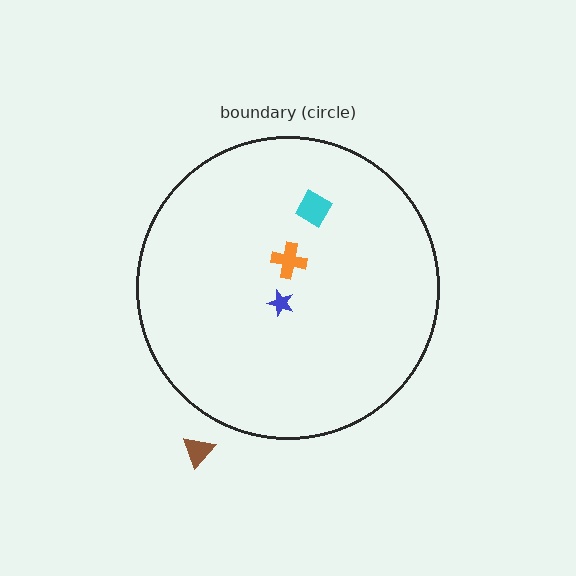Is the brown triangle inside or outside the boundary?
Outside.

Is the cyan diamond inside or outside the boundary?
Inside.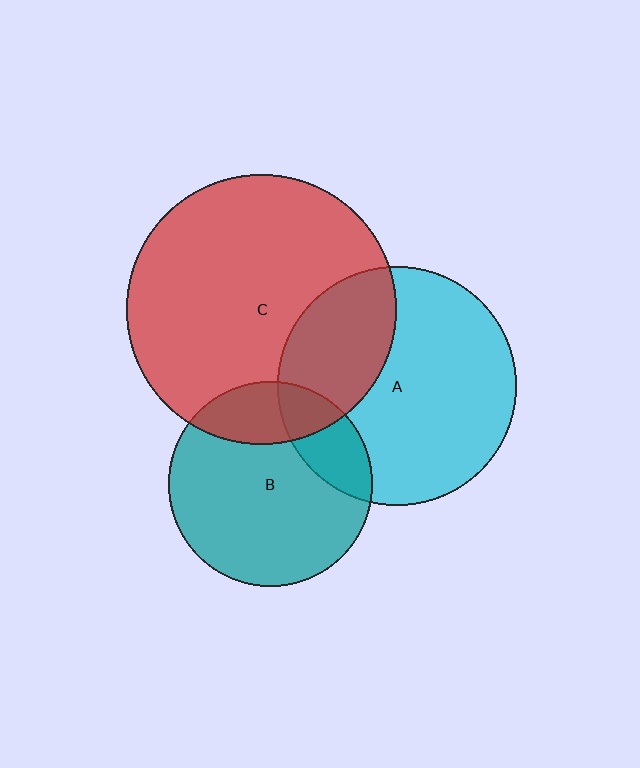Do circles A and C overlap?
Yes.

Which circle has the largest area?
Circle C (red).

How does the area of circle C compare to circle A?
Approximately 1.3 times.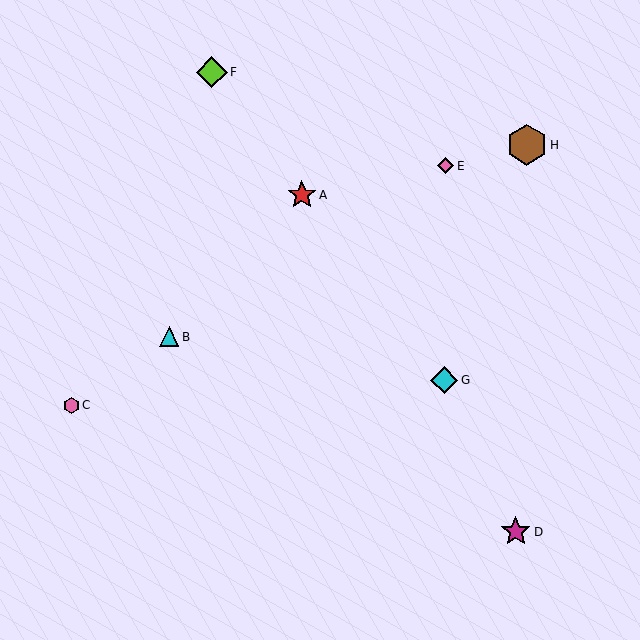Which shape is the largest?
The brown hexagon (labeled H) is the largest.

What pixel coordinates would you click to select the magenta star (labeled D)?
Click at (516, 532) to select the magenta star D.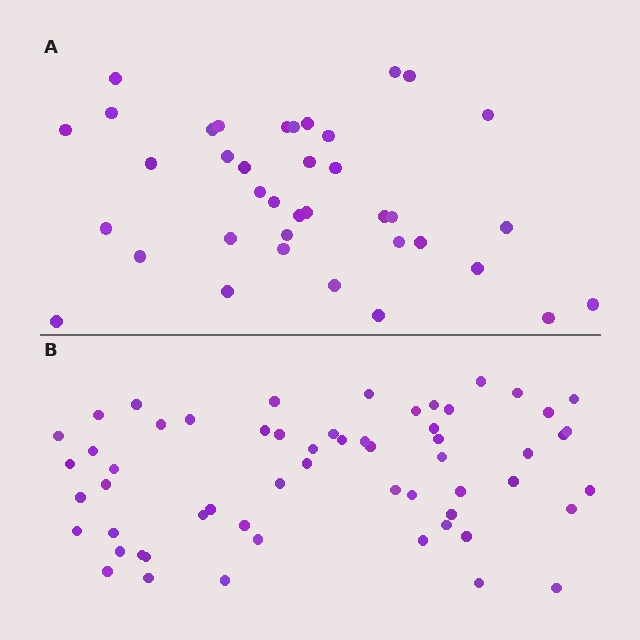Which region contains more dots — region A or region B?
Region B (the bottom region) has more dots.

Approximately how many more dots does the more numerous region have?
Region B has approximately 20 more dots than region A.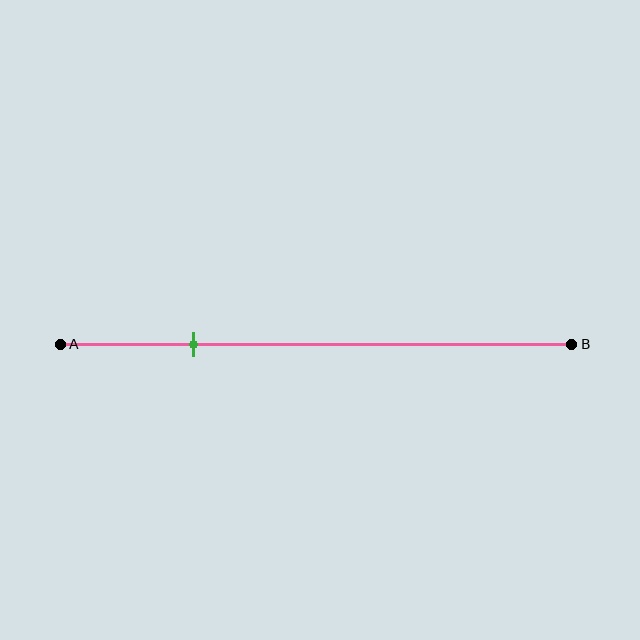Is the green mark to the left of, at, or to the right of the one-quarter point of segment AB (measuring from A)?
The green mark is approximately at the one-quarter point of segment AB.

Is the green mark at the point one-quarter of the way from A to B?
Yes, the mark is approximately at the one-quarter point.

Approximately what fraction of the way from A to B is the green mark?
The green mark is approximately 25% of the way from A to B.